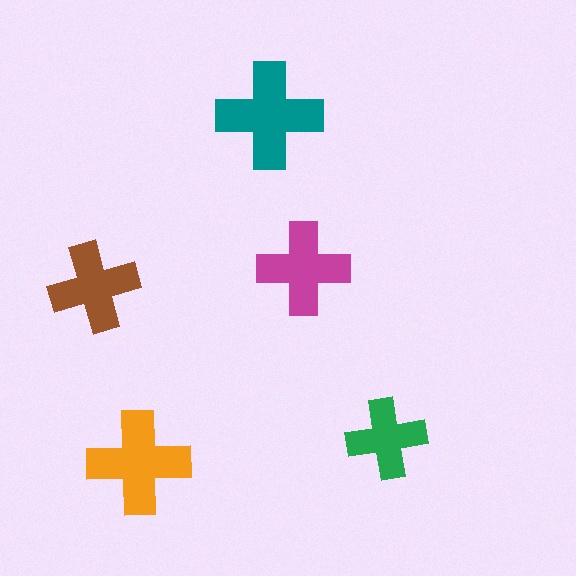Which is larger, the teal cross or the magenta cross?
The teal one.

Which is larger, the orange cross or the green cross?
The orange one.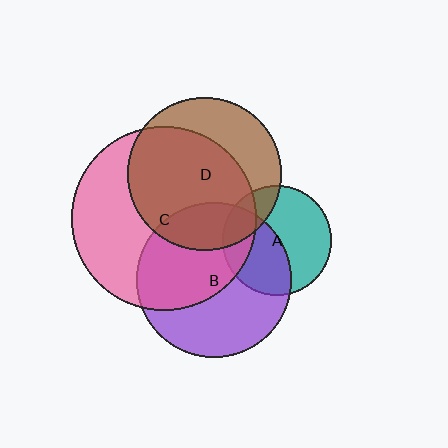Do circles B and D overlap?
Yes.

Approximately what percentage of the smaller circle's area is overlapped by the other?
Approximately 20%.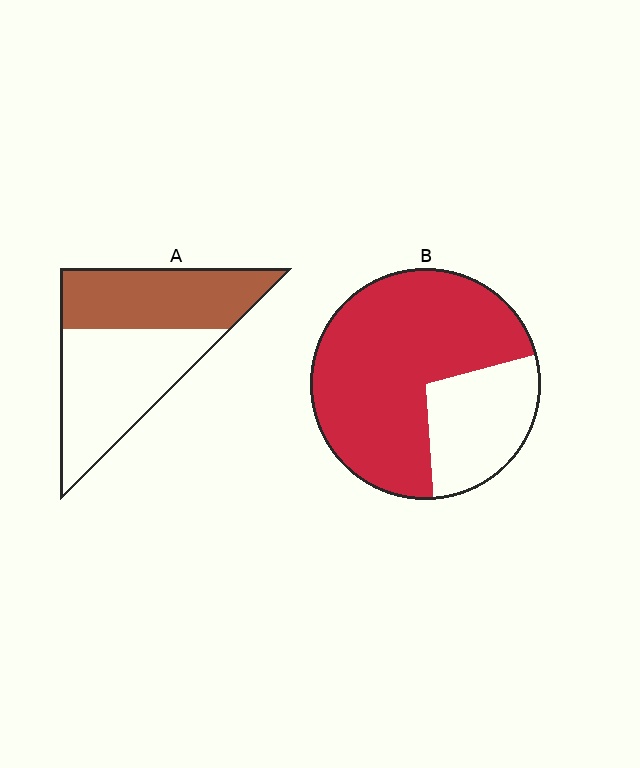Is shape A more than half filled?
No.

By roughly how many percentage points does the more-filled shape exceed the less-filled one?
By roughly 25 percentage points (B over A).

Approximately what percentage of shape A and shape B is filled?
A is approximately 45% and B is approximately 70%.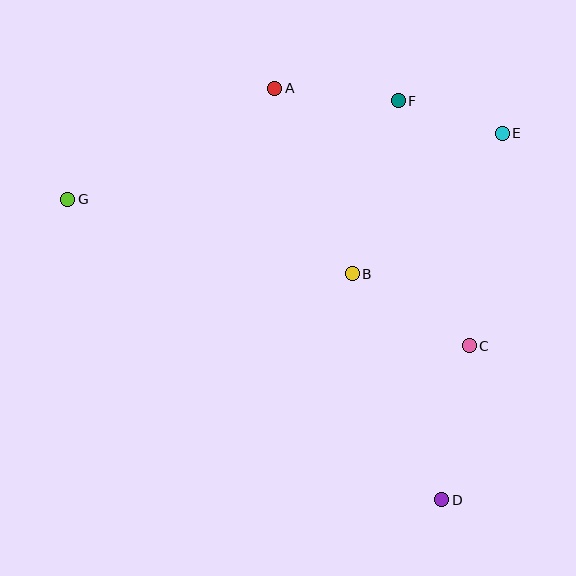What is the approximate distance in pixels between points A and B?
The distance between A and B is approximately 201 pixels.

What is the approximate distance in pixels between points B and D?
The distance between B and D is approximately 243 pixels.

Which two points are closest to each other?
Points E and F are closest to each other.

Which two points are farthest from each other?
Points D and G are farthest from each other.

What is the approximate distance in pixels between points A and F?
The distance between A and F is approximately 124 pixels.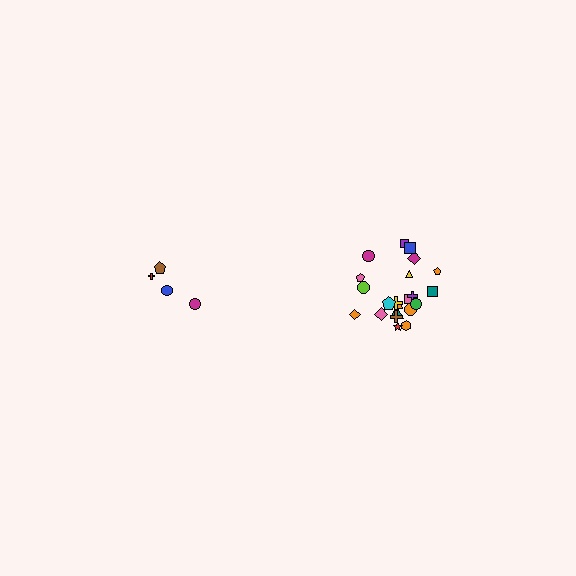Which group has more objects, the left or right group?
The right group.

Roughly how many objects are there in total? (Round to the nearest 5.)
Roughly 25 objects in total.